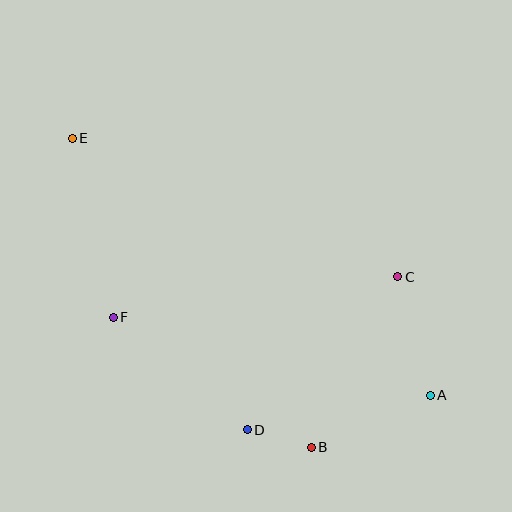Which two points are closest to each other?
Points B and D are closest to each other.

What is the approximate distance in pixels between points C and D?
The distance between C and D is approximately 214 pixels.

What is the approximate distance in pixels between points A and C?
The distance between A and C is approximately 123 pixels.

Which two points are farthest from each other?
Points A and E are farthest from each other.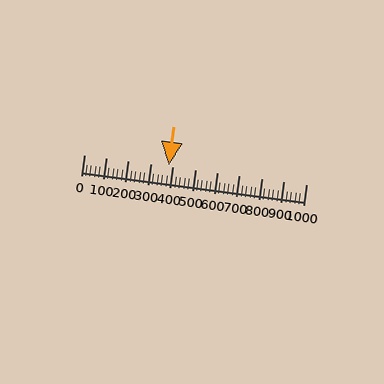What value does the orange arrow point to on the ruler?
The orange arrow points to approximately 380.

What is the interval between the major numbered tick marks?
The major tick marks are spaced 100 units apart.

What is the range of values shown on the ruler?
The ruler shows values from 0 to 1000.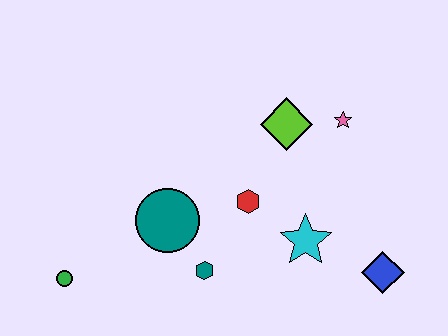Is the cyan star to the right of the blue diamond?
No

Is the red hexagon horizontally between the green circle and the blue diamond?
Yes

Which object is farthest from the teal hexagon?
The pink star is farthest from the teal hexagon.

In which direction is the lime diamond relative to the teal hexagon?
The lime diamond is above the teal hexagon.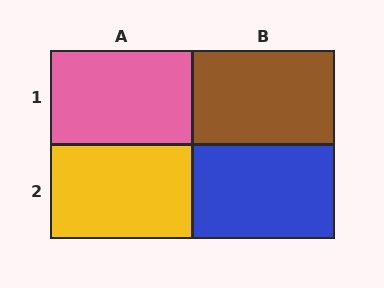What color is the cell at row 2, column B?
Blue.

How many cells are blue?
1 cell is blue.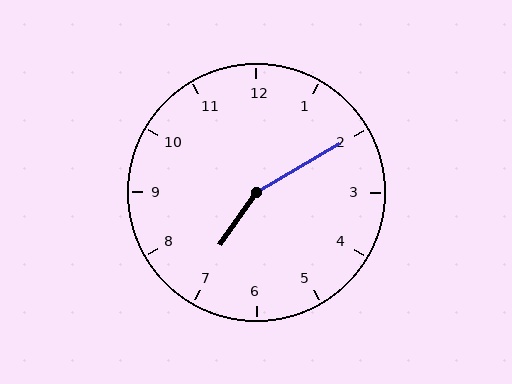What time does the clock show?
7:10.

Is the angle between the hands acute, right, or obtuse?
It is obtuse.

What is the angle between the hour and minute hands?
Approximately 155 degrees.